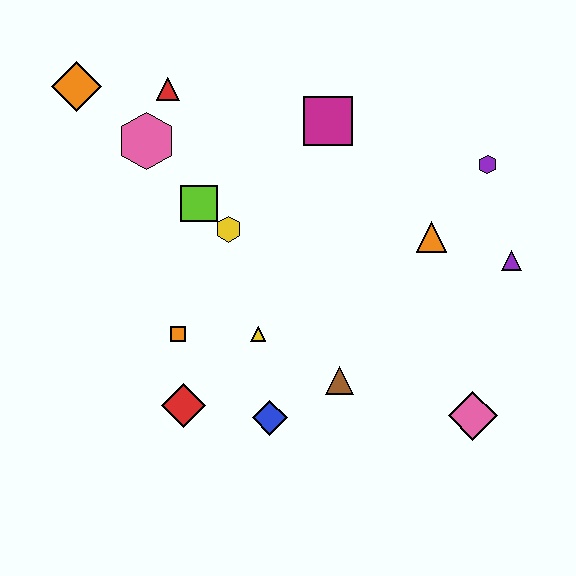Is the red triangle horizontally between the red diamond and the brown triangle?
No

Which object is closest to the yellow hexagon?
The lime square is closest to the yellow hexagon.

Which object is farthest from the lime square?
The pink diamond is farthest from the lime square.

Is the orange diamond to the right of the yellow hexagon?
No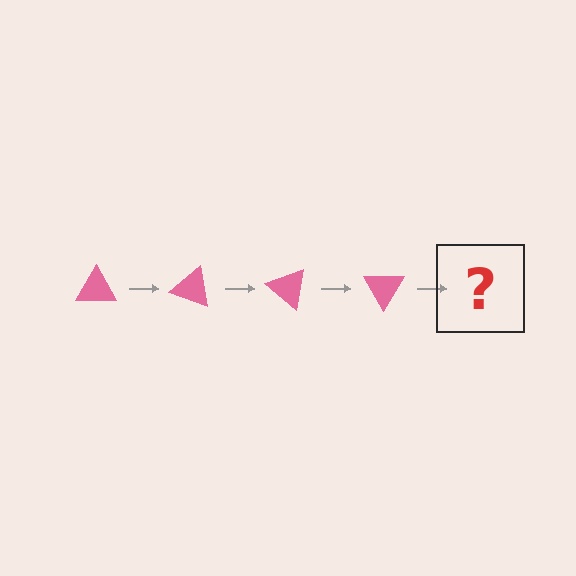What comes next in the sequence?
The next element should be a pink triangle rotated 80 degrees.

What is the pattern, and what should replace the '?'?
The pattern is that the triangle rotates 20 degrees each step. The '?' should be a pink triangle rotated 80 degrees.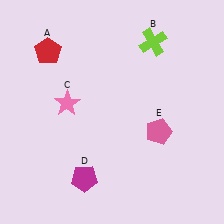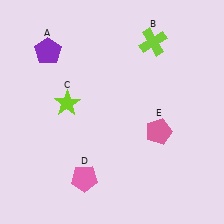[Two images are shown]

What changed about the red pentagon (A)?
In Image 1, A is red. In Image 2, it changed to purple.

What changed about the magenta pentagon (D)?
In Image 1, D is magenta. In Image 2, it changed to pink.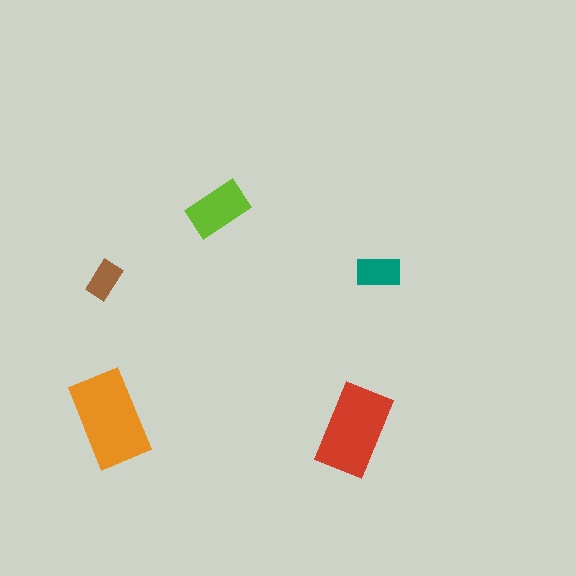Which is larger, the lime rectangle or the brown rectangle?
The lime one.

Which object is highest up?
The lime rectangle is topmost.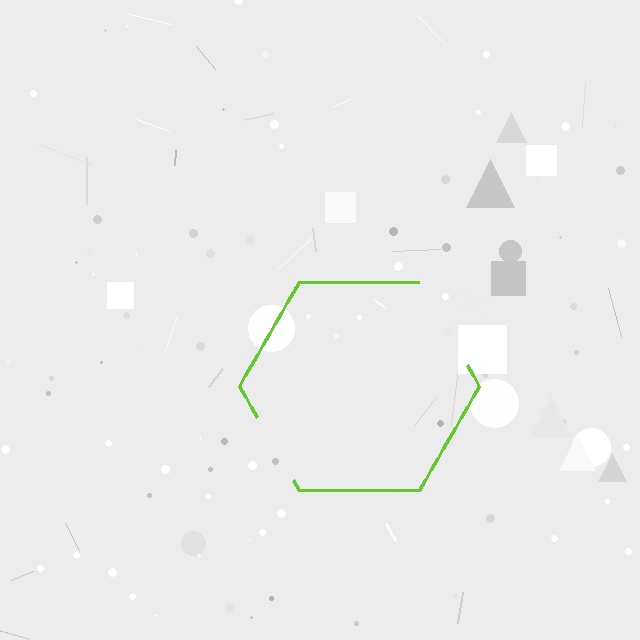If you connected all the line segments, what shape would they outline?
They would outline a hexagon.